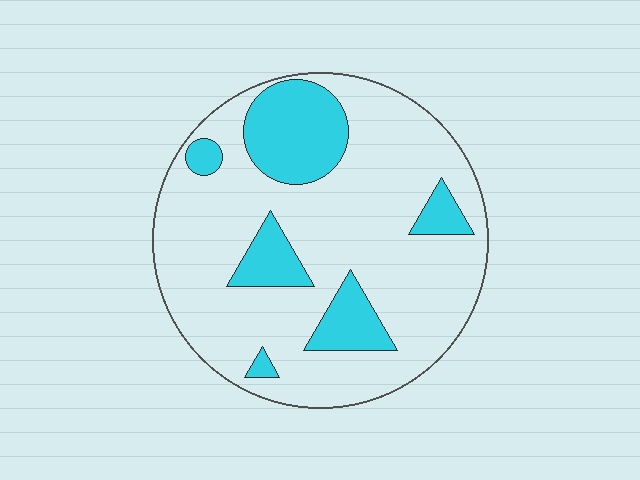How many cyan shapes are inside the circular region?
6.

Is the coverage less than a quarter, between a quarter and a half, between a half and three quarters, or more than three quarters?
Less than a quarter.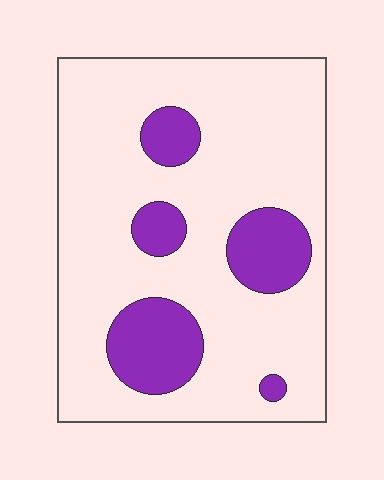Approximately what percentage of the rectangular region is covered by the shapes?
Approximately 20%.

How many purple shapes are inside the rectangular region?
5.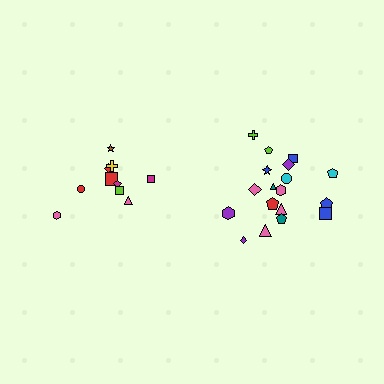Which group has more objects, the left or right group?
The right group.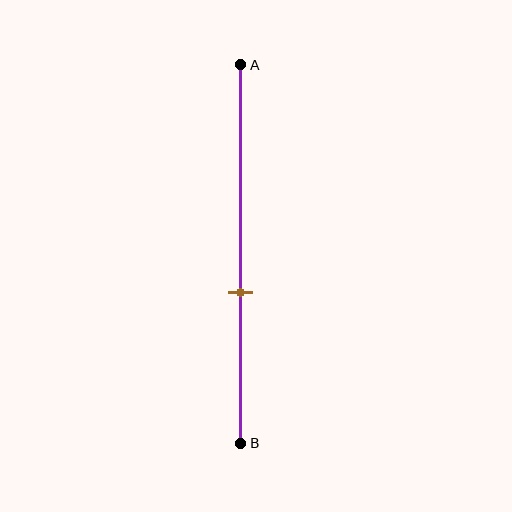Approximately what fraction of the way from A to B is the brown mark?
The brown mark is approximately 60% of the way from A to B.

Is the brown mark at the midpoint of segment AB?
No, the mark is at about 60% from A, not at the 50% midpoint.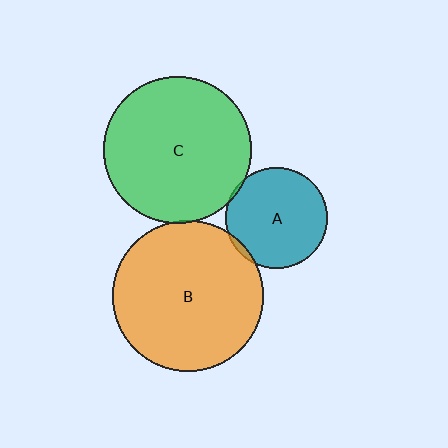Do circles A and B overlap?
Yes.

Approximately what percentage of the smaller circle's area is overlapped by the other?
Approximately 5%.